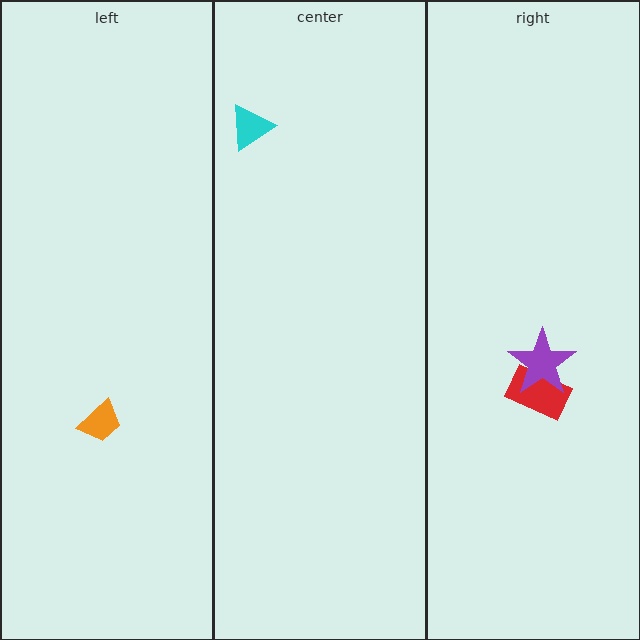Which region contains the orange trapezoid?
The left region.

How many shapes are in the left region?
1.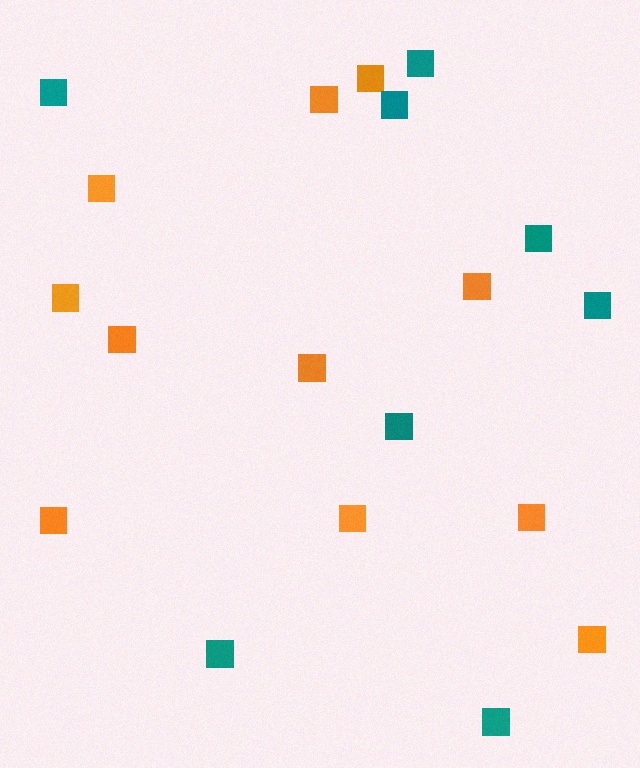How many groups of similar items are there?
There are 2 groups: one group of orange squares (11) and one group of teal squares (8).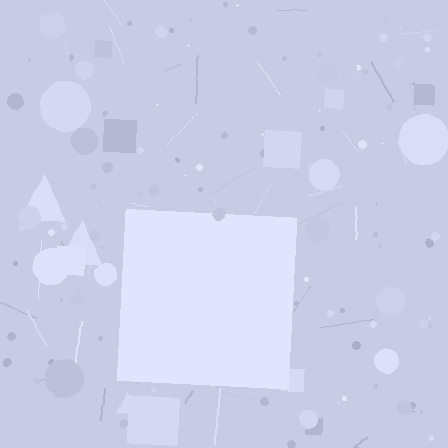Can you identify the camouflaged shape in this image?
The camouflaged shape is a square.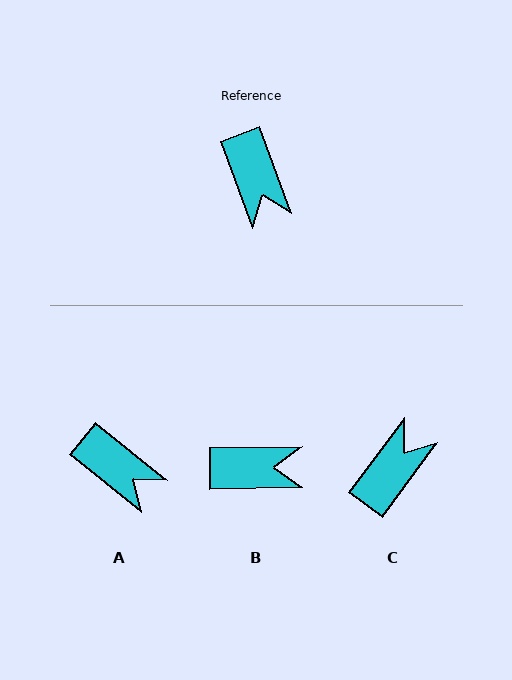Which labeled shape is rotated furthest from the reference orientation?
C, about 123 degrees away.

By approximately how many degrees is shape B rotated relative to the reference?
Approximately 70 degrees counter-clockwise.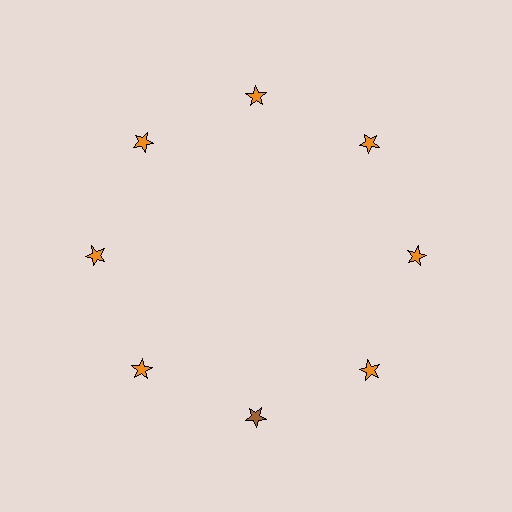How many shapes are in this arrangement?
There are 8 shapes arranged in a ring pattern.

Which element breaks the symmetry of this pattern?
The brown star at roughly the 6 o'clock position breaks the symmetry. All other shapes are orange stars.